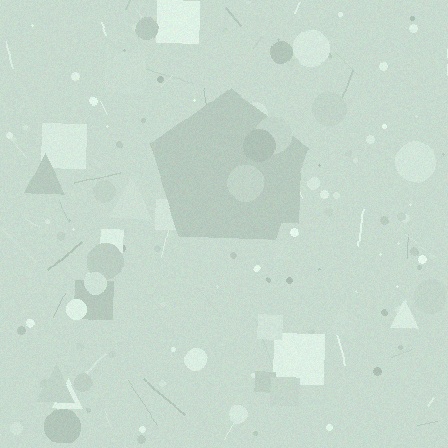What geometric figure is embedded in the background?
A pentagon is embedded in the background.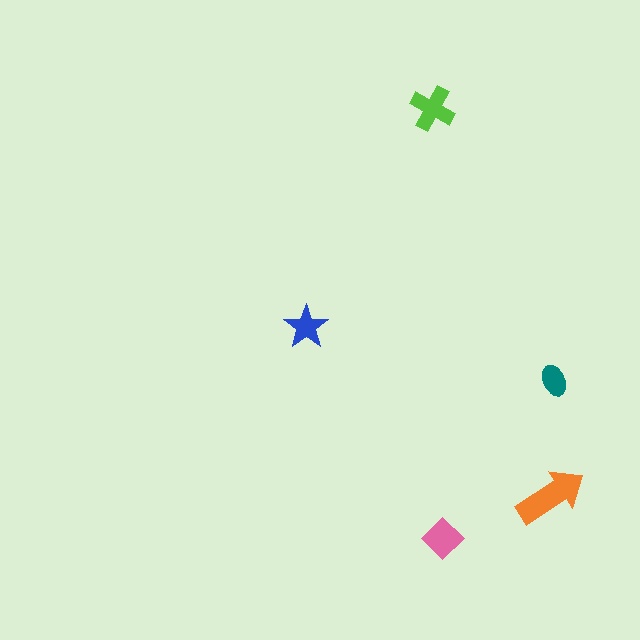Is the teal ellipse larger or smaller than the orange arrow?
Smaller.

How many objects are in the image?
There are 5 objects in the image.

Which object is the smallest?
The teal ellipse.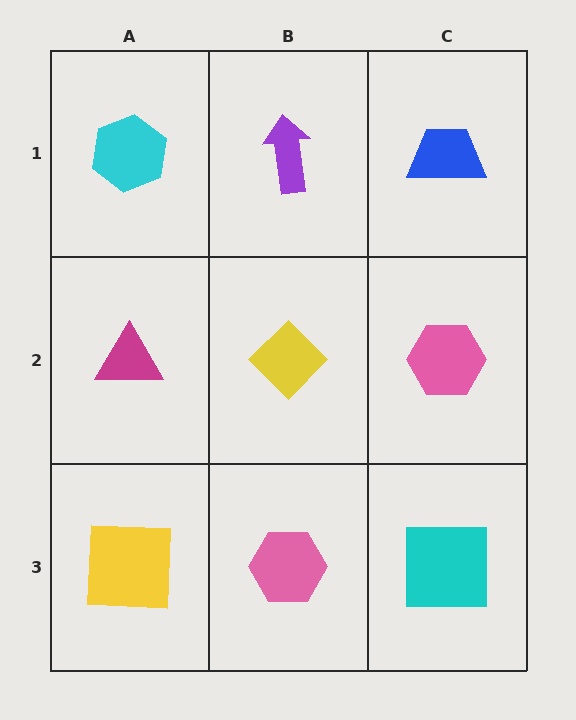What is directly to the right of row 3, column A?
A pink hexagon.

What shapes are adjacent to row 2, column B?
A purple arrow (row 1, column B), a pink hexagon (row 3, column B), a magenta triangle (row 2, column A), a pink hexagon (row 2, column C).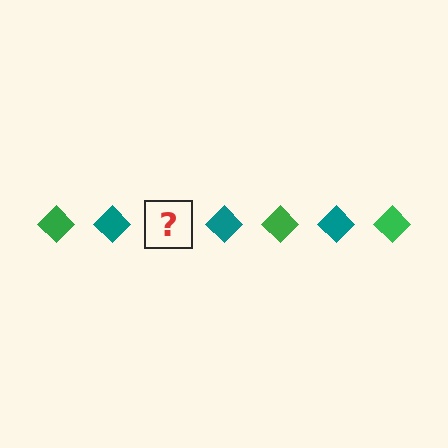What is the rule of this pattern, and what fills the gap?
The rule is that the pattern cycles through green, teal diamonds. The gap should be filled with a green diamond.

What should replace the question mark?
The question mark should be replaced with a green diamond.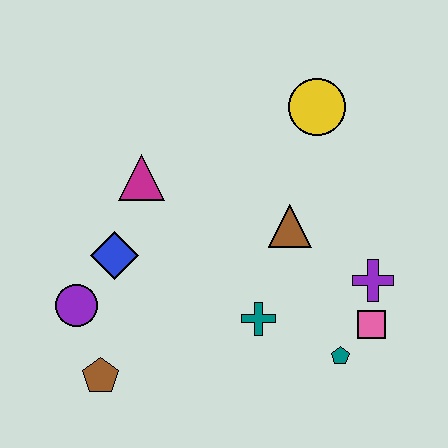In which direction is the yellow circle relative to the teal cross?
The yellow circle is above the teal cross.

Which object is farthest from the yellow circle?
The brown pentagon is farthest from the yellow circle.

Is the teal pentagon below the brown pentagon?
No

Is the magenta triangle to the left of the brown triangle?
Yes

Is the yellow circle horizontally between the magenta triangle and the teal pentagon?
Yes